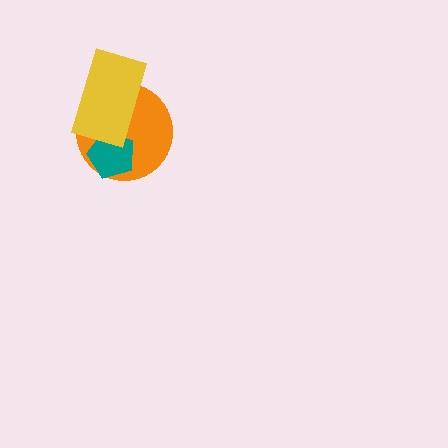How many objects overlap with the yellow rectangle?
2 objects overlap with the yellow rectangle.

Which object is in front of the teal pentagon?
The yellow rectangle is in front of the teal pentagon.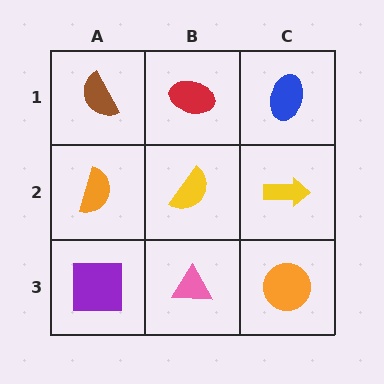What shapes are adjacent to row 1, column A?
An orange semicircle (row 2, column A), a red ellipse (row 1, column B).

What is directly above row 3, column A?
An orange semicircle.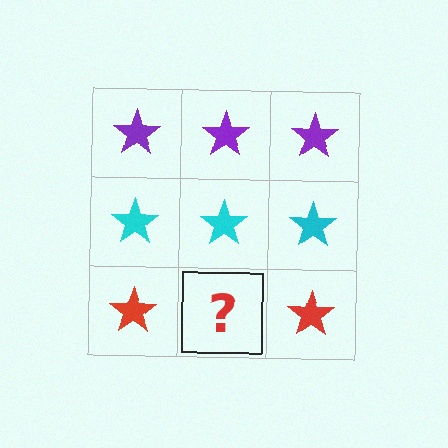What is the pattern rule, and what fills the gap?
The rule is that each row has a consistent color. The gap should be filled with a red star.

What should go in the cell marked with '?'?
The missing cell should contain a red star.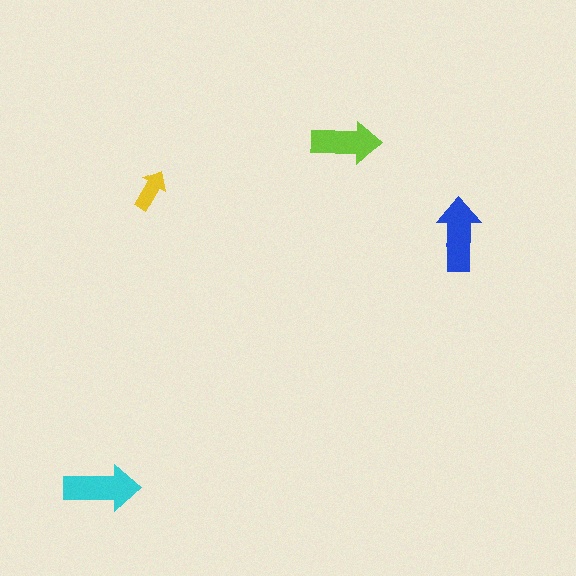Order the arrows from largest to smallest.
the cyan one, the blue one, the lime one, the yellow one.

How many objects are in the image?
There are 4 objects in the image.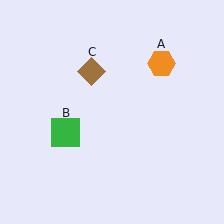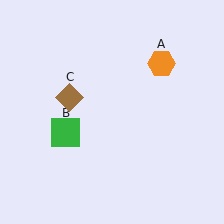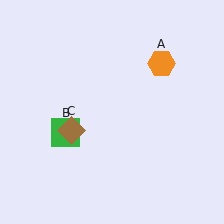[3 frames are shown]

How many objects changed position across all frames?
1 object changed position: brown diamond (object C).